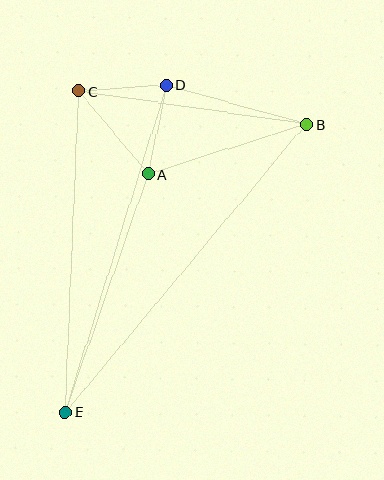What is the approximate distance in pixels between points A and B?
The distance between A and B is approximately 166 pixels.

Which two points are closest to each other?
Points C and D are closest to each other.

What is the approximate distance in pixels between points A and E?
The distance between A and E is approximately 252 pixels.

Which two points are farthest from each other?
Points B and E are farthest from each other.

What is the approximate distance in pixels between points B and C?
The distance between B and C is approximately 230 pixels.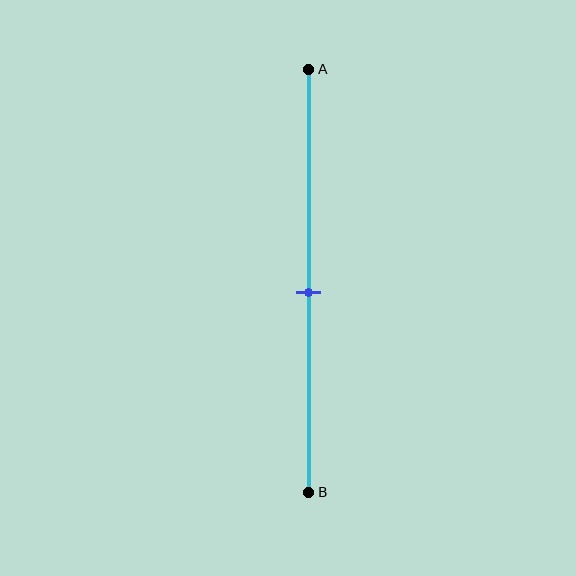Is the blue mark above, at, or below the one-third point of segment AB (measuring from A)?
The blue mark is below the one-third point of segment AB.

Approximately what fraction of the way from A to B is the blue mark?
The blue mark is approximately 55% of the way from A to B.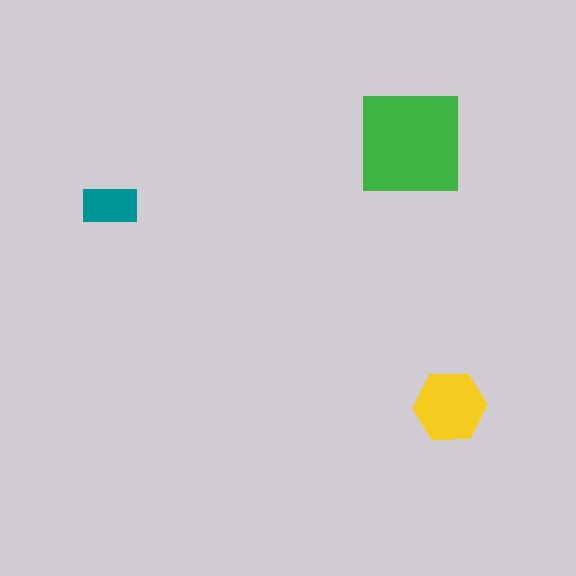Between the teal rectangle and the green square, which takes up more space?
The green square.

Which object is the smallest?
The teal rectangle.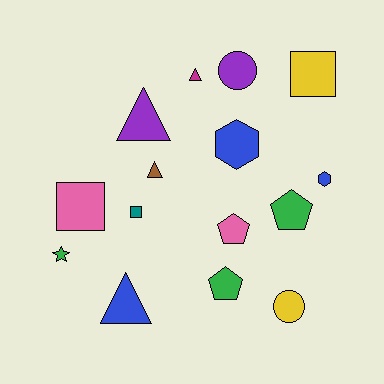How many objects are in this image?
There are 15 objects.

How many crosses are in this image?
There are no crosses.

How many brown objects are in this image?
There is 1 brown object.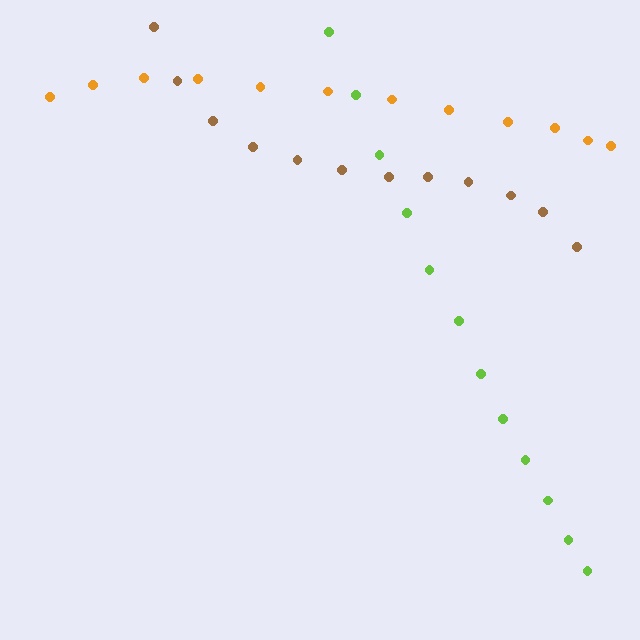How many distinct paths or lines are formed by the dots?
There are 3 distinct paths.